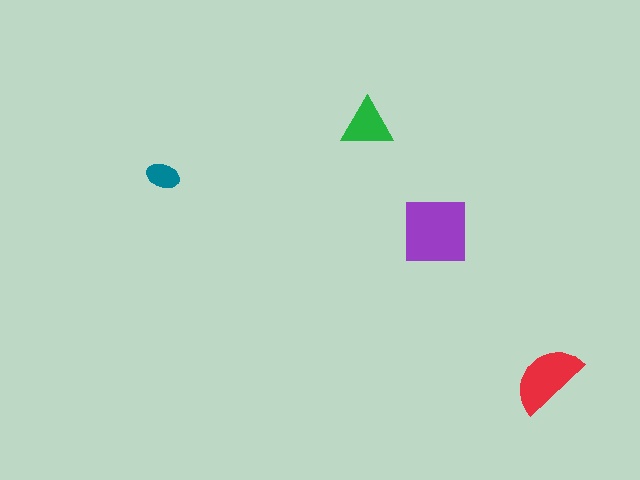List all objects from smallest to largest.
The teal ellipse, the green triangle, the red semicircle, the purple square.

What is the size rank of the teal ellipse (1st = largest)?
4th.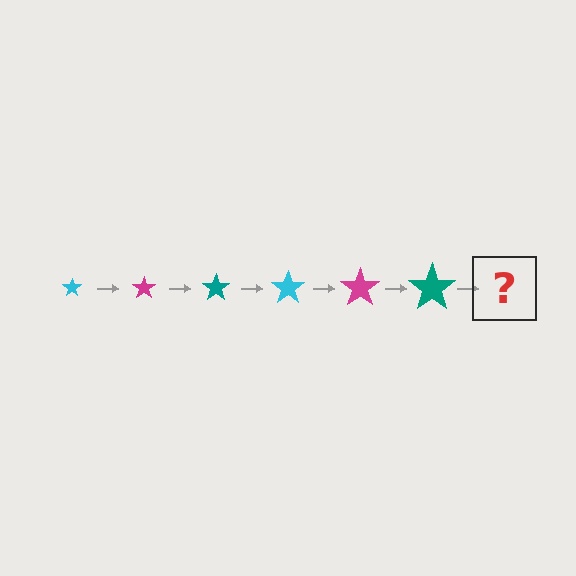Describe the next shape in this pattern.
It should be a cyan star, larger than the previous one.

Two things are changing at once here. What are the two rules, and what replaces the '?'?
The two rules are that the star grows larger each step and the color cycles through cyan, magenta, and teal. The '?' should be a cyan star, larger than the previous one.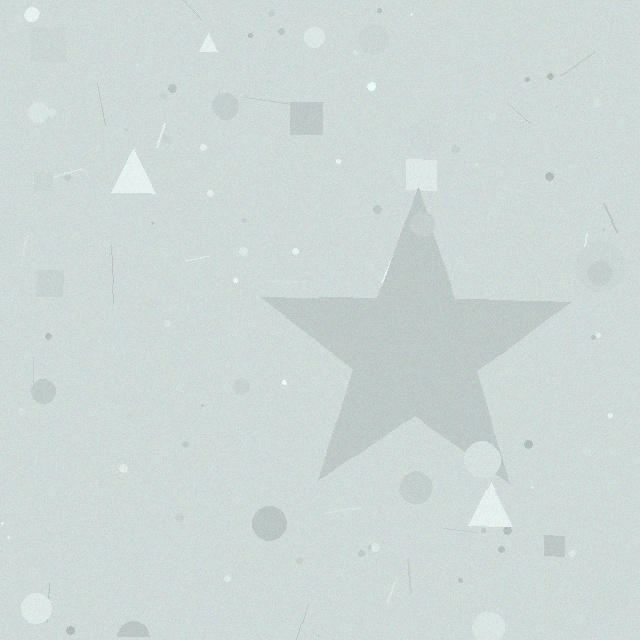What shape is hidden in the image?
A star is hidden in the image.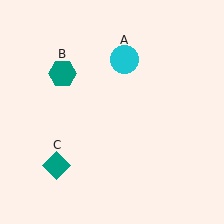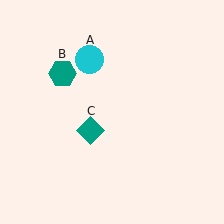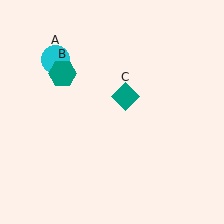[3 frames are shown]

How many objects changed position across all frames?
2 objects changed position: cyan circle (object A), teal diamond (object C).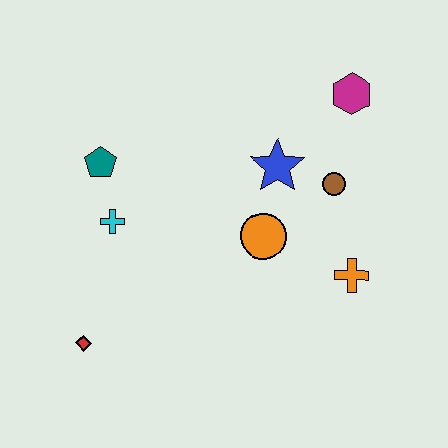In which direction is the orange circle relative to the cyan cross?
The orange circle is to the right of the cyan cross.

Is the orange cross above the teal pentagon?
No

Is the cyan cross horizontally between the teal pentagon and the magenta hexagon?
Yes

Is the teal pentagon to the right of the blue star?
No